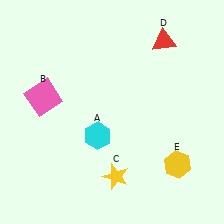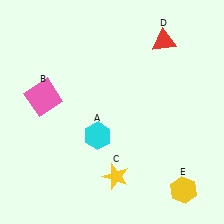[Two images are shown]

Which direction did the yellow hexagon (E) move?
The yellow hexagon (E) moved down.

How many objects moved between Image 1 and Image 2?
1 object moved between the two images.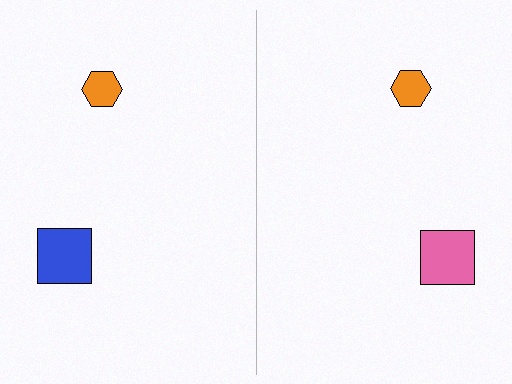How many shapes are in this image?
There are 4 shapes in this image.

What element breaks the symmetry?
The pink square on the right side breaks the symmetry — its mirror counterpart is blue.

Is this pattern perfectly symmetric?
No, the pattern is not perfectly symmetric. The pink square on the right side breaks the symmetry — its mirror counterpart is blue.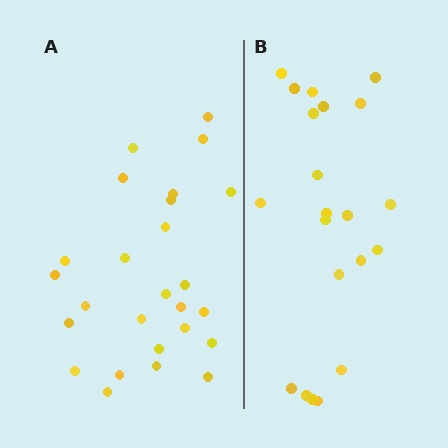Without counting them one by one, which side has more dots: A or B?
Region A (the left region) has more dots.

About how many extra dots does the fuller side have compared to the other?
Region A has about 5 more dots than region B.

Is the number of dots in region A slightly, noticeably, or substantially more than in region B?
Region A has only slightly more — the two regions are fairly close. The ratio is roughly 1.2 to 1.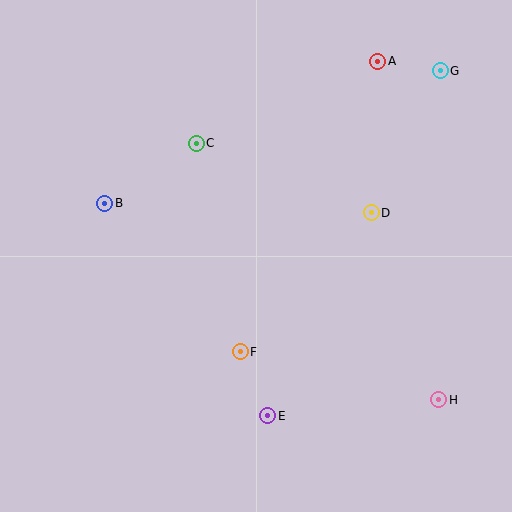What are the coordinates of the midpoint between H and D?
The midpoint between H and D is at (405, 306).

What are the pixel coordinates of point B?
Point B is at (105, 203).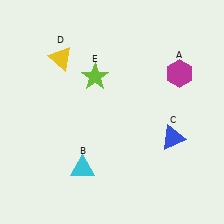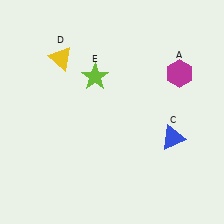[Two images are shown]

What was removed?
The cyan triangle (B) was removed in Image 2.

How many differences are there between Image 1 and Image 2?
There is 1 difference between the two images.